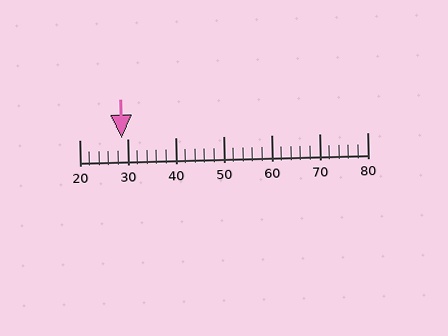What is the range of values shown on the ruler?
The ruler shows values from 20 to 80.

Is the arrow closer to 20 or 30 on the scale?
The arrow is closer to 30.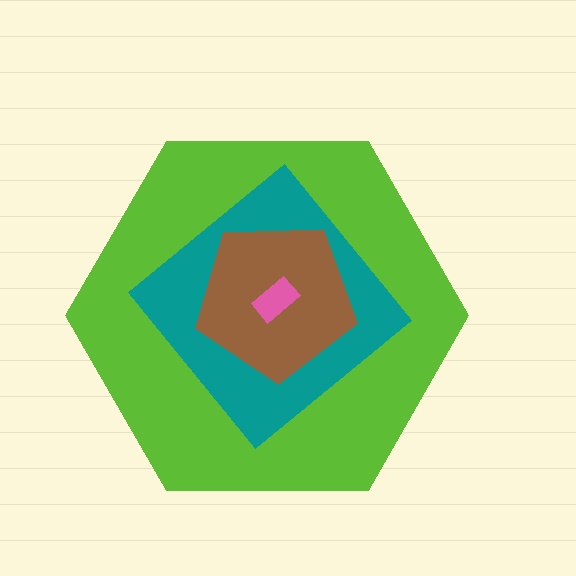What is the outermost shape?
The lime hexagon.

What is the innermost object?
The pink rectangle.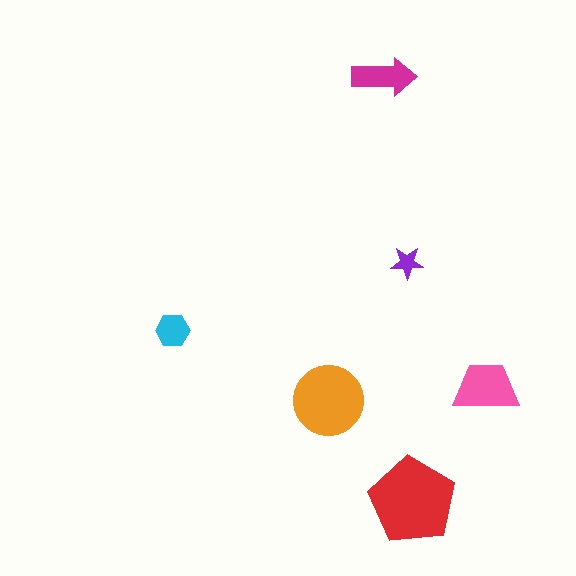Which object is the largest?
The red pentagon.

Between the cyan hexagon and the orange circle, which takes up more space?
The orange circle.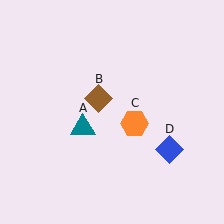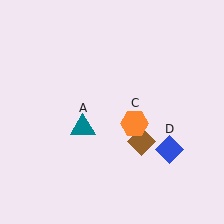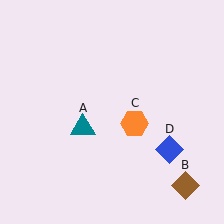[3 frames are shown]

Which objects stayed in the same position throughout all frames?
Teal triangle (object A) and orange hexagon (object C) and blue diamond (object D) remained stationary.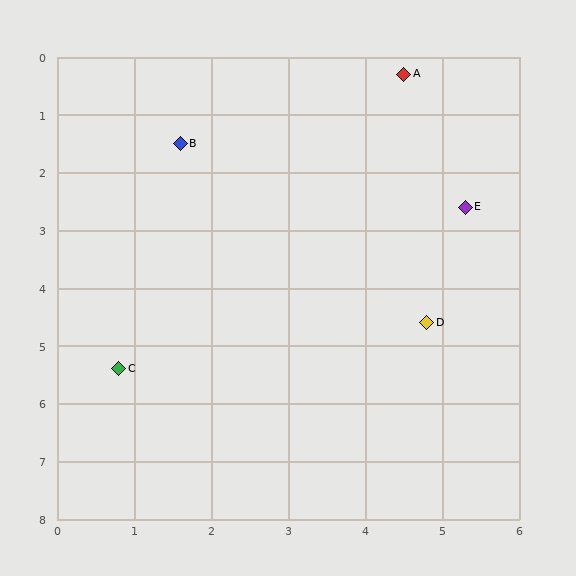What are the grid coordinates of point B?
Point B is at approximately (1.6, 1.5).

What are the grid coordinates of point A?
Point A is at approximately (4.5, 0.3).